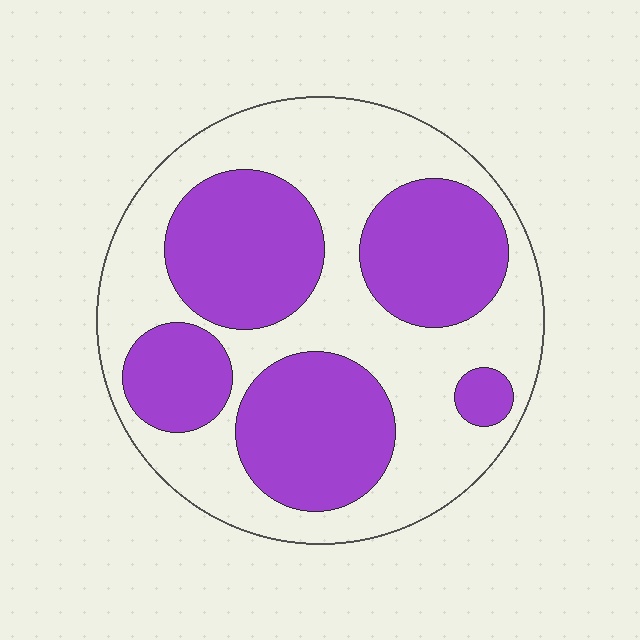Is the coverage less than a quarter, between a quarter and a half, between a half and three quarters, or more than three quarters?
Between a quarter and a half.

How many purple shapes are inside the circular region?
5.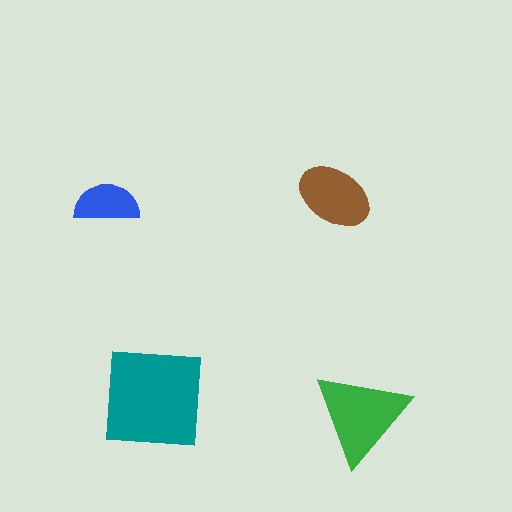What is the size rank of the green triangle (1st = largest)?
2nd.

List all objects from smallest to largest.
The blue semicircle, the brown ellipse, the green triangle, the teal square.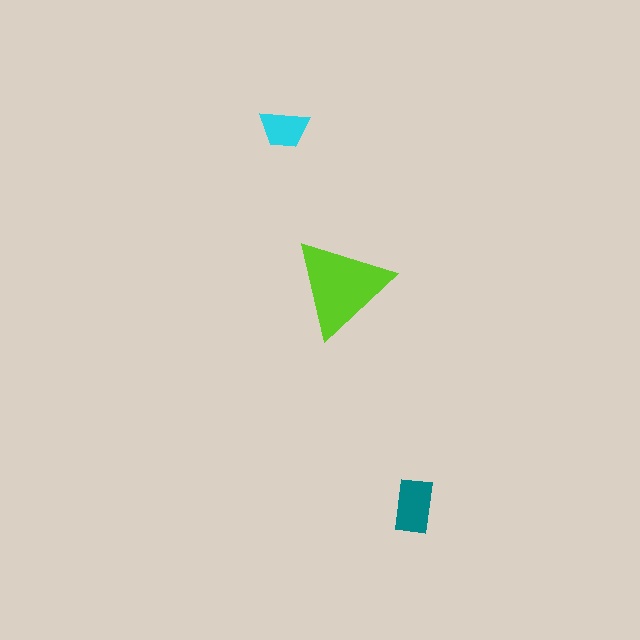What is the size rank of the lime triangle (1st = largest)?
1st.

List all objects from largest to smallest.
The lime triangle, the teal rectangle, the cyan trapezoid.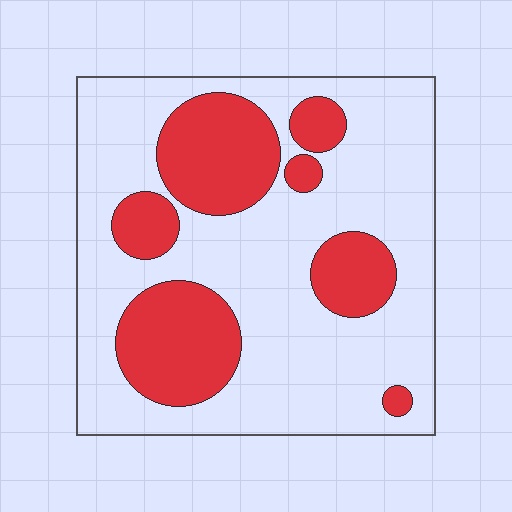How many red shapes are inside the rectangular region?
7.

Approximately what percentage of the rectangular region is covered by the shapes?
Approximately 30%.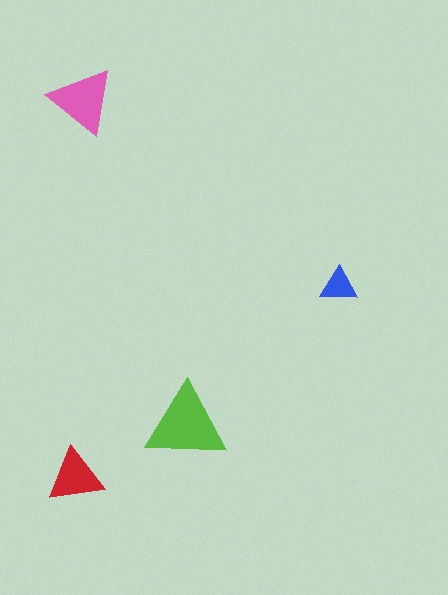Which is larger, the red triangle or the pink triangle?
The pink one.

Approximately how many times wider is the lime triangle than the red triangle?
About 1.5 times wider.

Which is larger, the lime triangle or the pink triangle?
The lime one.